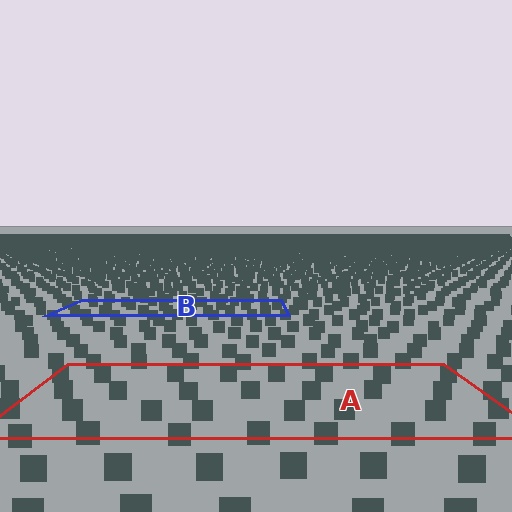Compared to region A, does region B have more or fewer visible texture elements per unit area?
Region B has more texture elements per unit area — they are packed more densely because it is farther away.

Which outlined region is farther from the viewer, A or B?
Region B is farther from the viewer — the texture elements inside it appear smaller and more densely packed.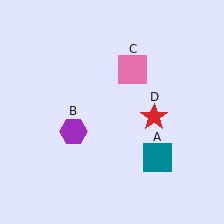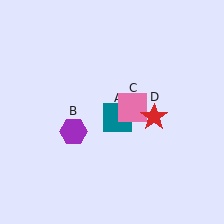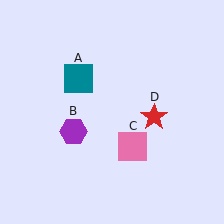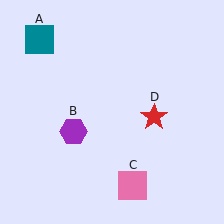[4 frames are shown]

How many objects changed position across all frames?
2 objects changed position: teal square (object A), pink square (object C).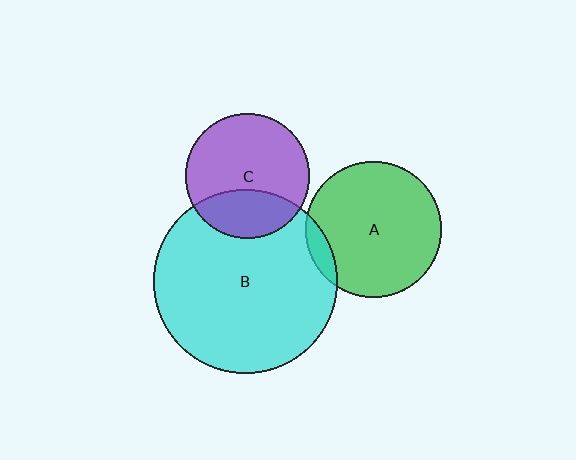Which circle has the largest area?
Circle B (cyan).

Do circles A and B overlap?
Yes.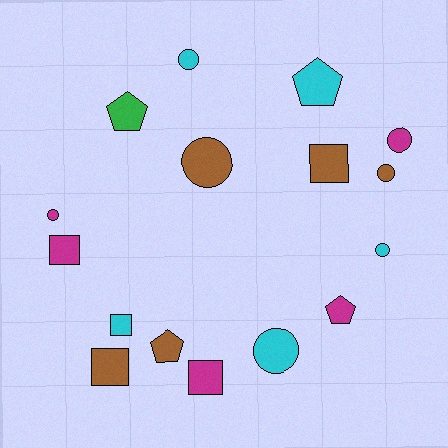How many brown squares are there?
There are 2 brown squares.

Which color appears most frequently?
Cyan, with 5 objects.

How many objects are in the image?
There are 16 objects.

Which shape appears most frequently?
Circle, with 7 objects.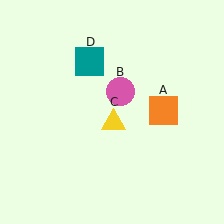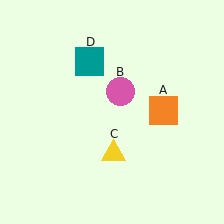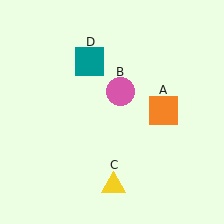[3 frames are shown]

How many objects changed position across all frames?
1 object changed position: yellow triangle (object C).